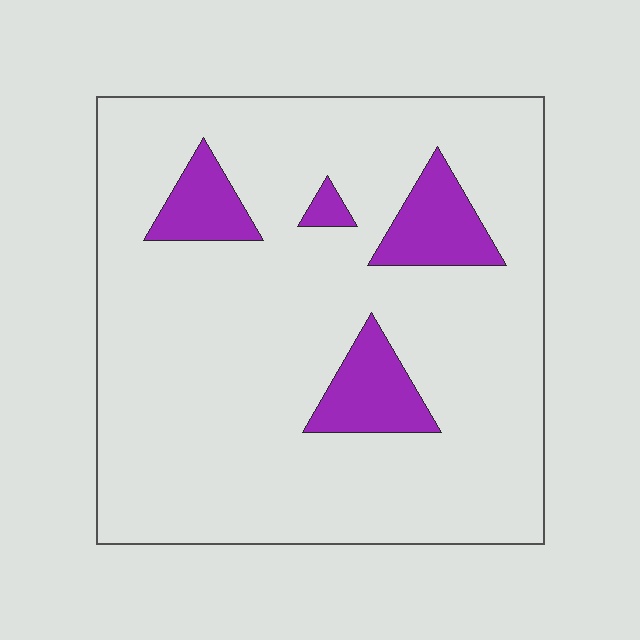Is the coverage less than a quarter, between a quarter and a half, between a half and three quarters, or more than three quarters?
Less than a quarter.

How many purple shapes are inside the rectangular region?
4.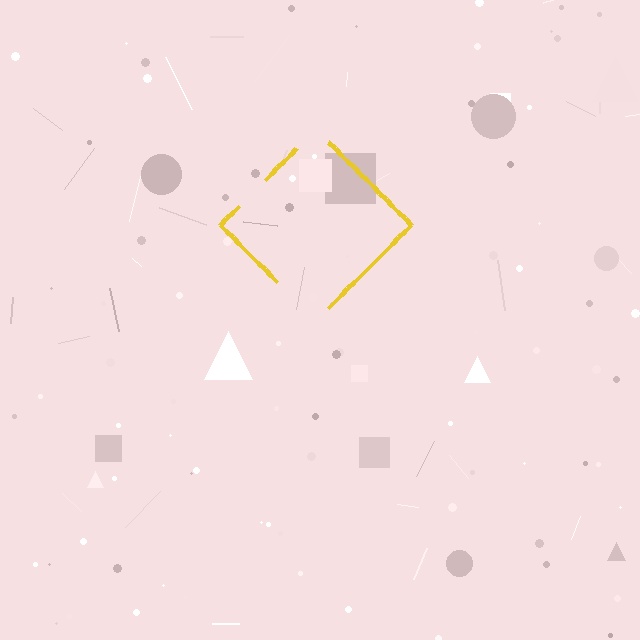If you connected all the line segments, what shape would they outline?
They would outline a diamond.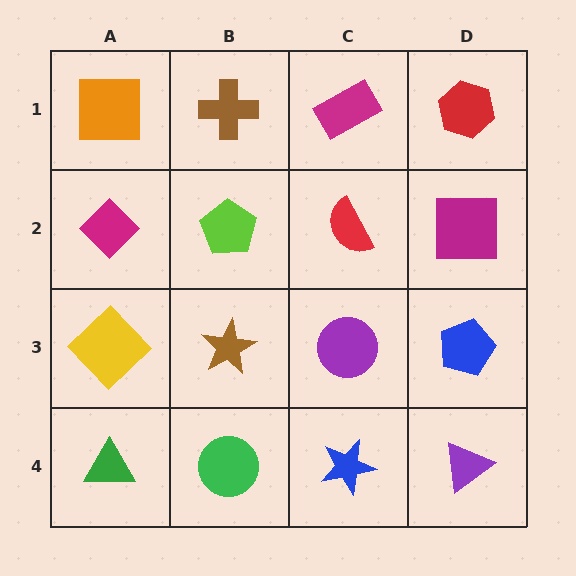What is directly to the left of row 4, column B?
A green triangle.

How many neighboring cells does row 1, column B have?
3.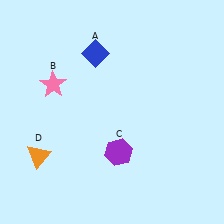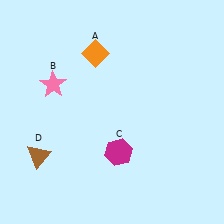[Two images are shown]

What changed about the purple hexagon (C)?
In Image 1, C is purple. In Image 2, it changed to magenta.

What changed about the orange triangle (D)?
In Image 1, D is orange. In Image 2, it changed to brown.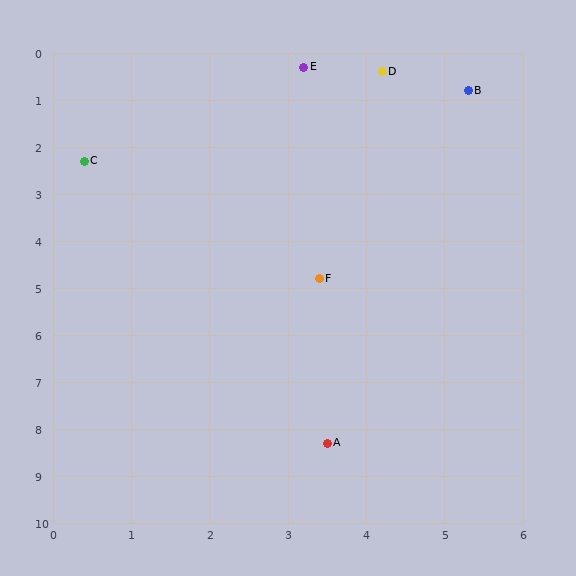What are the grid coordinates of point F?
Point F is at approximately (3.4, 4.8).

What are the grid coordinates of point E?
Point E is at approximately (3.2, 0.3).